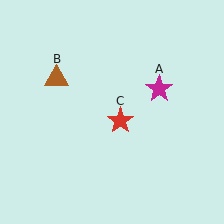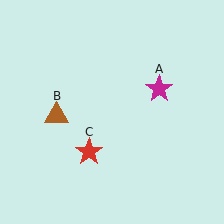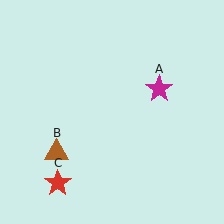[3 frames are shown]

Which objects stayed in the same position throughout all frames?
Magenta star (object A) remained stationary.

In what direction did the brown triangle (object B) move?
The brown triangle (object B) moved down.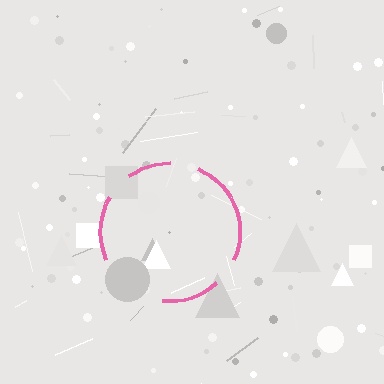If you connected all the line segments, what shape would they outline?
They would outline a circle.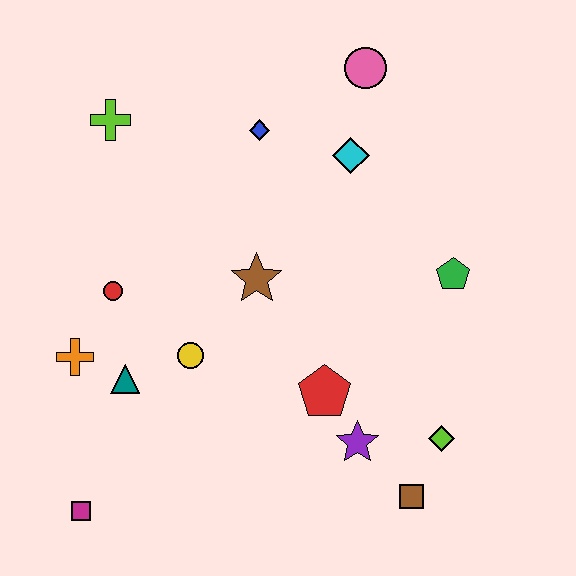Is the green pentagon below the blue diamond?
Yes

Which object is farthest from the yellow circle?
The pink circle is farthest from the yellow circle.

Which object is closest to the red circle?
The orange cross is closest to the red circle.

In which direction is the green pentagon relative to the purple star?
The green pentagon is above the purple star.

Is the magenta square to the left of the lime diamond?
Yes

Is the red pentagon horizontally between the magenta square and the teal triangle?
No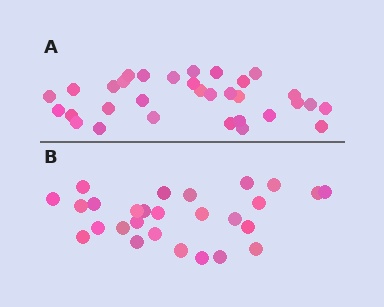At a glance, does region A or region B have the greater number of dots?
Region A (the top region) has more dots.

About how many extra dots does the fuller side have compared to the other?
Region A has about 5 more dots than region B.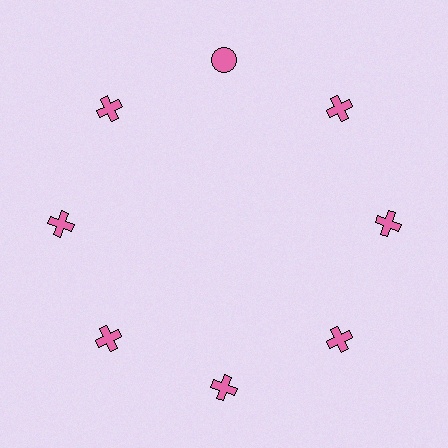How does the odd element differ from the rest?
It has a different shape: circle instead of cross.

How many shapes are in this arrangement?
There are 8 shapes arranged in a ring pattern.